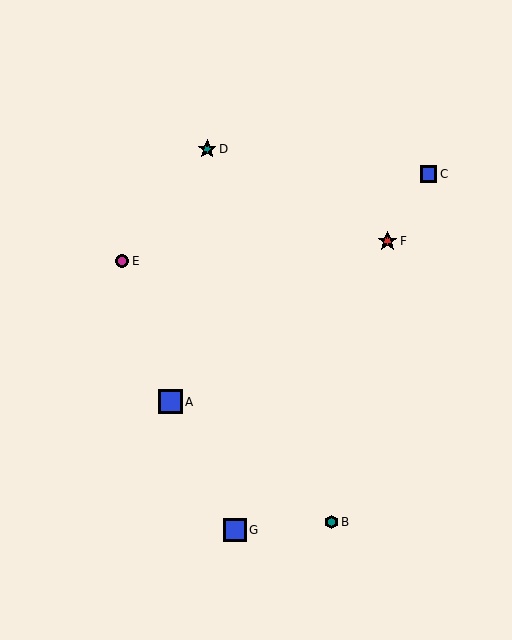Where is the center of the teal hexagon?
The center of the teal hexagon is at (332, 522).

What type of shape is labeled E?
Shape E is a magenta circle.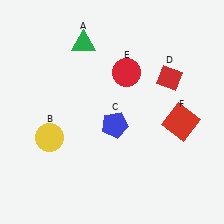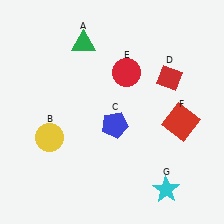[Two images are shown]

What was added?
A cyan star (G) was added in Image 2.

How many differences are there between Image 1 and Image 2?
There is 1 difference between the two images.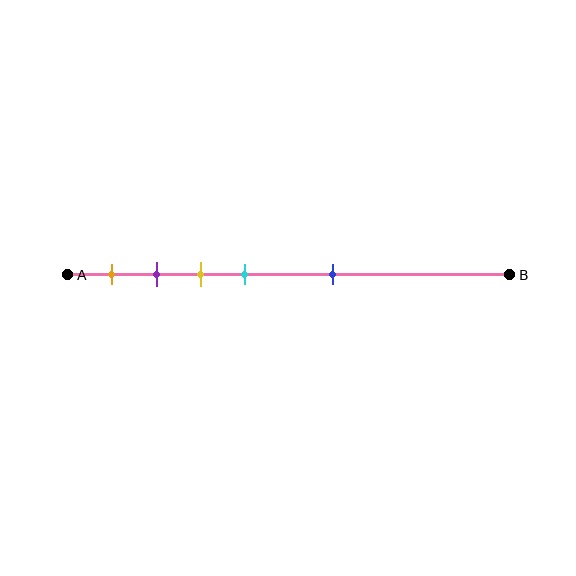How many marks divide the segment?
There are 5 marks dividing the segment.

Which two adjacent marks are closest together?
The purple and yellow marks are the closest adjacent pair.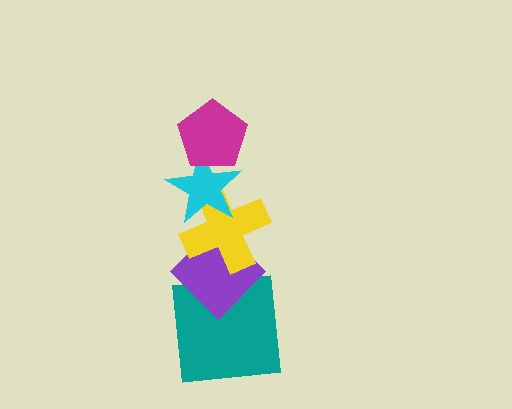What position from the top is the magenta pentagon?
The magenta pentagon is 1st from the top.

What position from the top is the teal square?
The teal square is 5th from the top.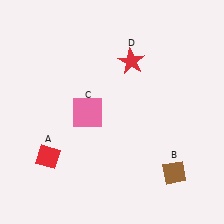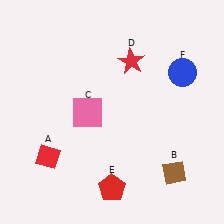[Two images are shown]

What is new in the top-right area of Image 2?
A blue circle (F) was added in the top-right area of Image 2.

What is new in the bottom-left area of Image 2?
A red pentagon (E) was added in the bottom-left area of Image 2.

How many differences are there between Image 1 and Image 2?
There are 2 differences between the two images.